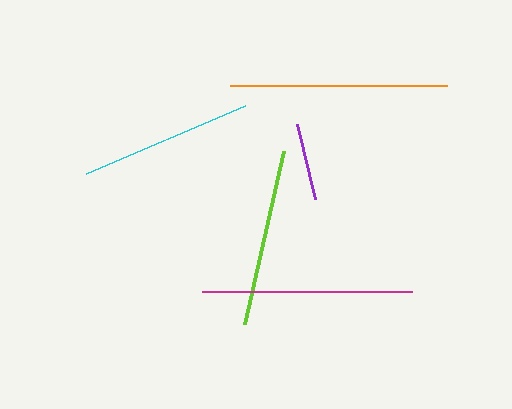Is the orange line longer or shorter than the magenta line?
The orange line is longer than the magenta line.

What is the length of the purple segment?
The purple segment is approximately 77 pixels long.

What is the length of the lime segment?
The lime segment is approximately 178 pixels long.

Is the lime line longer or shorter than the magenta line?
The magenta line is longer than the lime line.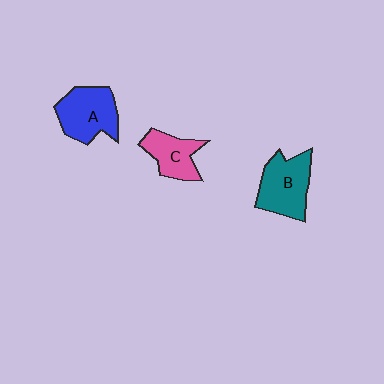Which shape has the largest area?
Shape B (teal).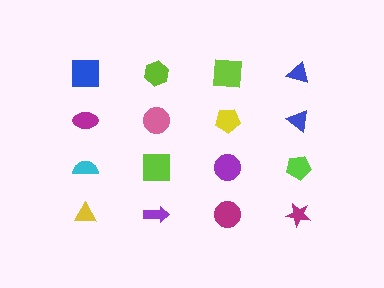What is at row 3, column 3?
A purple circle.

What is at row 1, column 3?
A lime square.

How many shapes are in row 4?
4 shapes.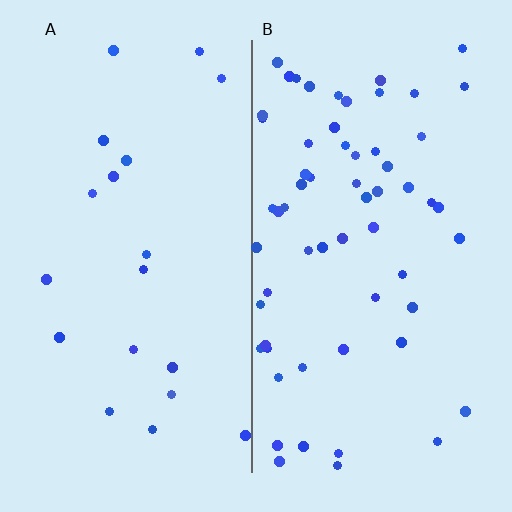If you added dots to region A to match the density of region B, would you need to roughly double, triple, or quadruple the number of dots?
Approximately triple.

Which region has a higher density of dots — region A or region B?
B (the right).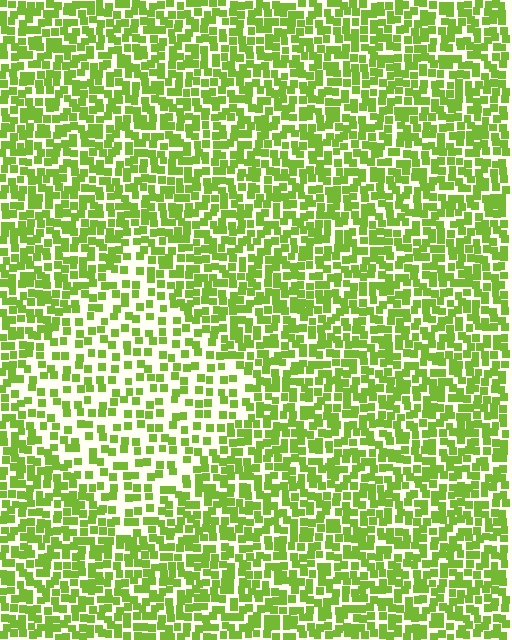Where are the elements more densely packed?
The elements are more densely packed outside the diamond boundary.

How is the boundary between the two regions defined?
The boundary is defined by a change in element density (approximately 1.9x ratio). All elements are the same color, size, and shape.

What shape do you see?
I see a diamond.